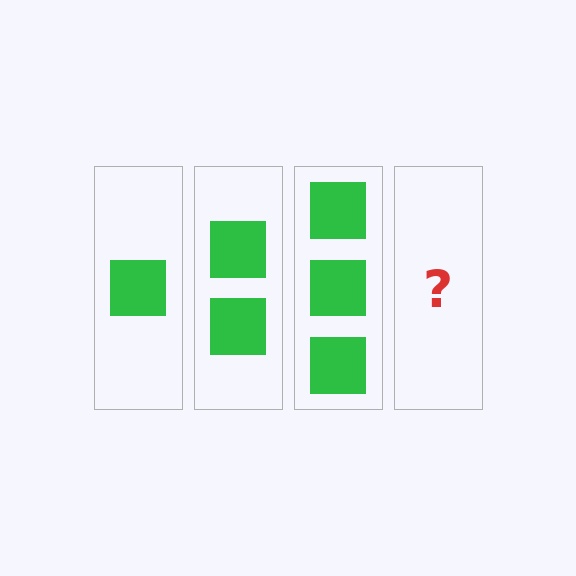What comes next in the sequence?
The next element should be 4 squares.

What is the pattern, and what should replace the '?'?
The pattern is that each step adds one more square. The '?' should be 4 squares.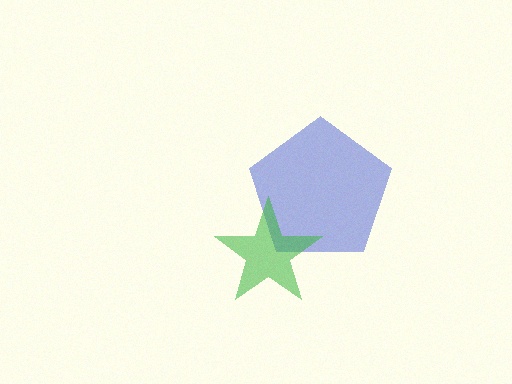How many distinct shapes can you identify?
There are 2 distinct shapes: a blue pentagon, a green star.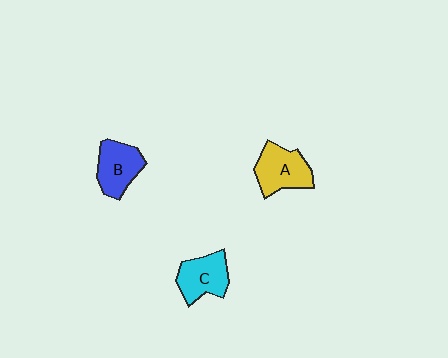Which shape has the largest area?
Shape A (yellow).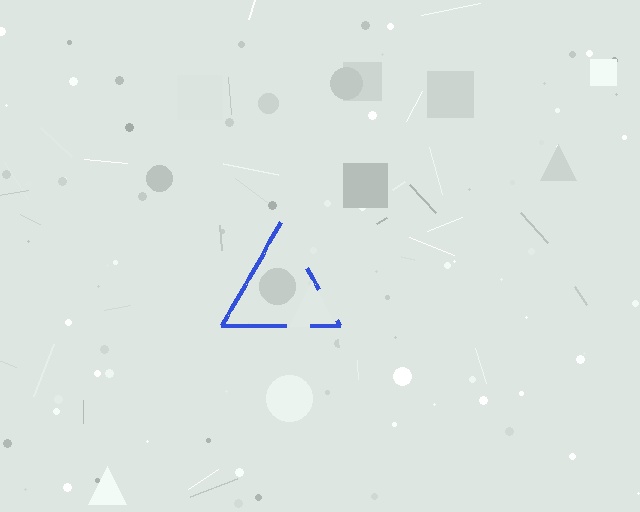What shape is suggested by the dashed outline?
The dashed outline suggests a triangle.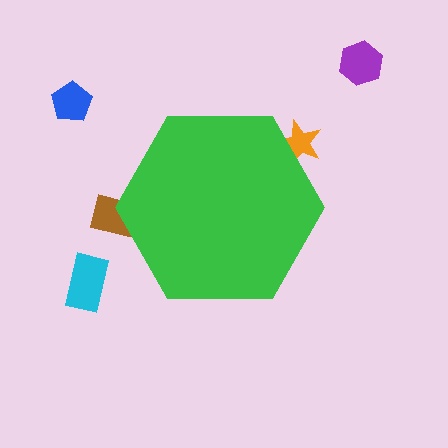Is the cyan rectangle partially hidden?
No, the cyan rectangle is fully visible.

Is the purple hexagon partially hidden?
No, the purple hexagon is fully visible.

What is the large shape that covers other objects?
A green hexagon.